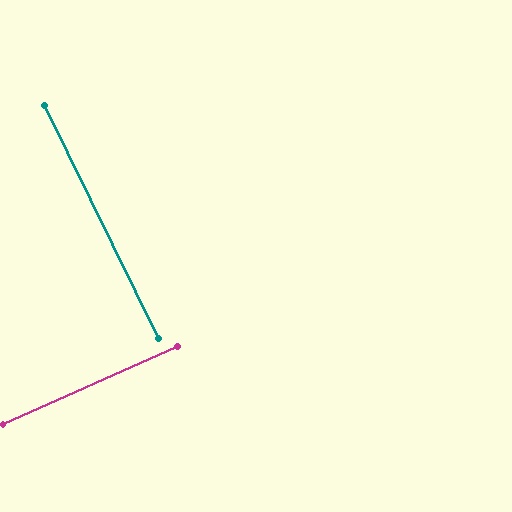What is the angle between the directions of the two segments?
Approximately 88 degrees.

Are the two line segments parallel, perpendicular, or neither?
Perpendicular — they meet at approximately 88°.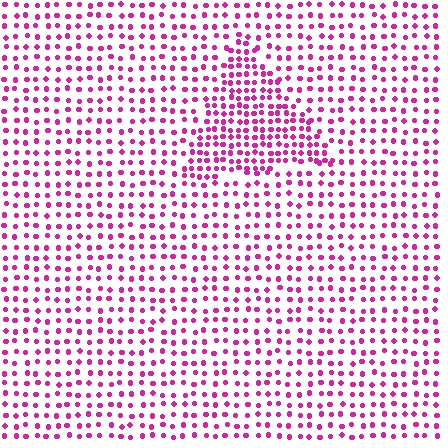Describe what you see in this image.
The image contains small magenta elements arranged at two different densities. A triangle-shaped region is visible where the elements are more densely packed than the surrounding area.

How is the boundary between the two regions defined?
The boundary is defined by a change in element density (approximately 1.8x ratio). All elements are the same color, size, and shape.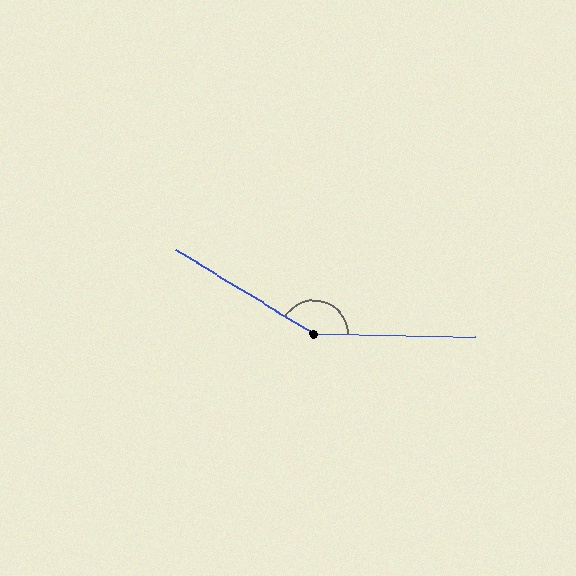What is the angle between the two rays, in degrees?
Approximately 149 degrees.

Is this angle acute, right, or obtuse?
It is obtuse.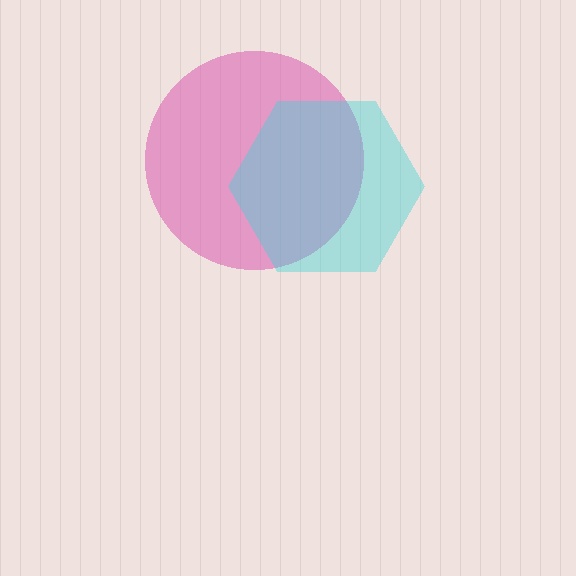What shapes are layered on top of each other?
The layered shapes are: a pink circle, a cyan hexagon.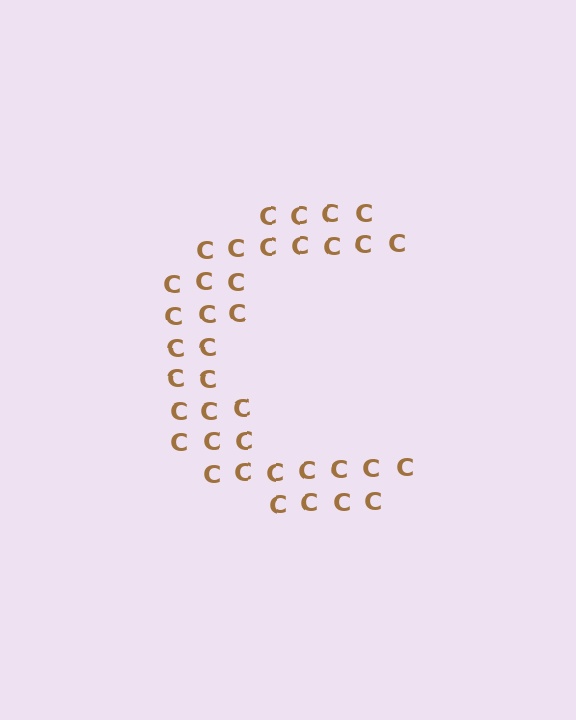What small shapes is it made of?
It is made of small letter C's.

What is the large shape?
The large shape is the letter C.